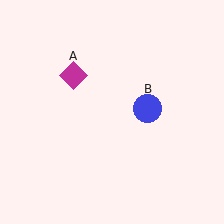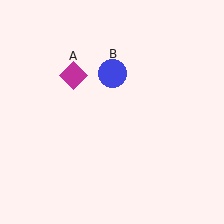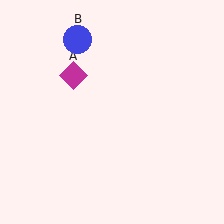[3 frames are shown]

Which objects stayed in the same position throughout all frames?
Magenta diamond (object A) remained stationary.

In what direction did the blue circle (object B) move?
The blue circle (object B) moved up and to the left.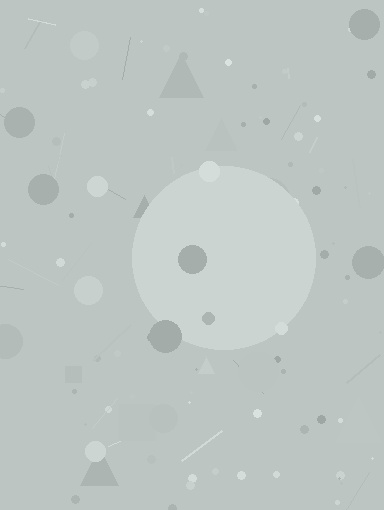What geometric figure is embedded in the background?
A circle is embedded in the background.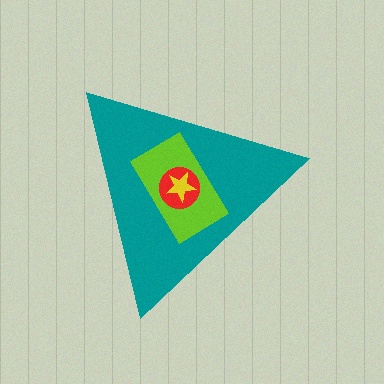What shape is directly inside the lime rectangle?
The red circle.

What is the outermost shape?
The teal triangle.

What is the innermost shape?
The yellow star.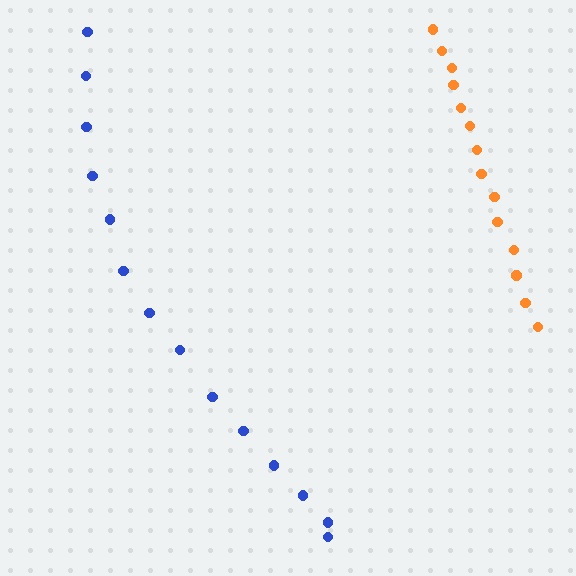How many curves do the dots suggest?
There are 2 distinct paths.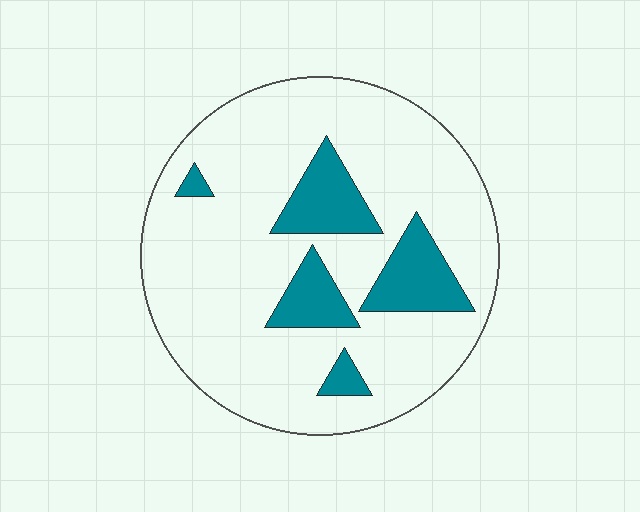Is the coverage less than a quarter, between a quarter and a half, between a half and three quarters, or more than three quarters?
Less than a quarter.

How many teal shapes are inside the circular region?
5.